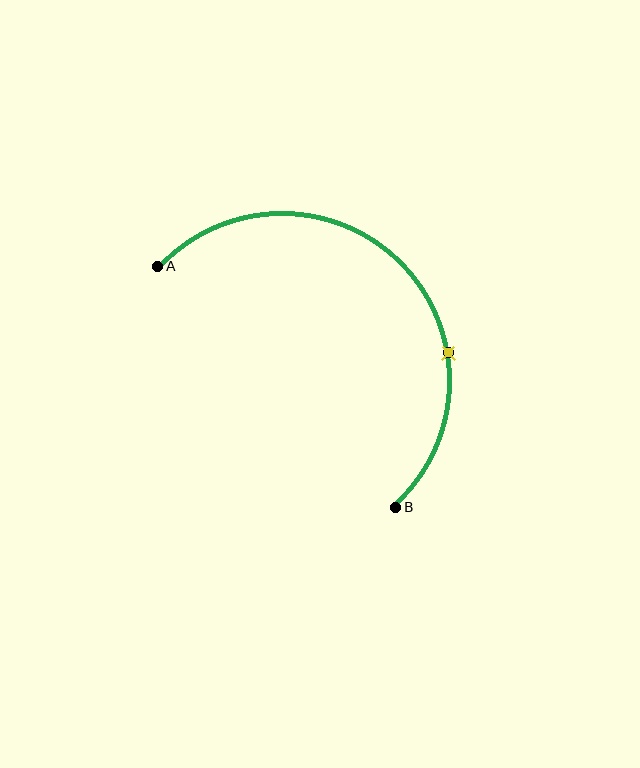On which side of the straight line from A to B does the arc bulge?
The arc bulges above and to the right of the straight line connecting A and B.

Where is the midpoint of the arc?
The arc midpoint is the point on the curve farthest from the straight line joining A and B. It sits above and to the right of that line.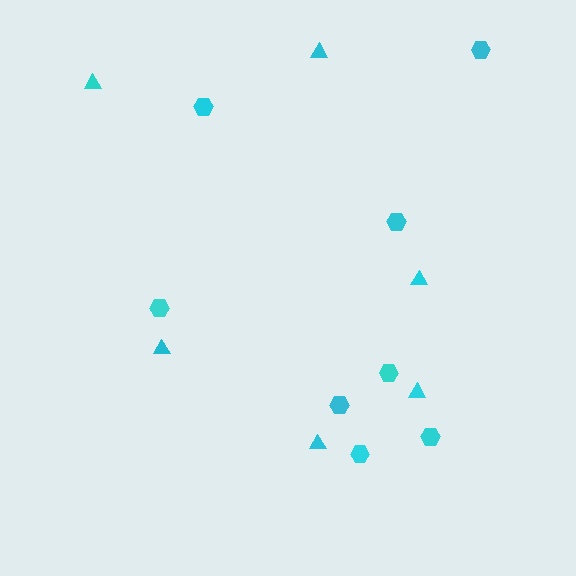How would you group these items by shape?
There are 2 groups: one group of hexagons (8) and one group of triangles (6).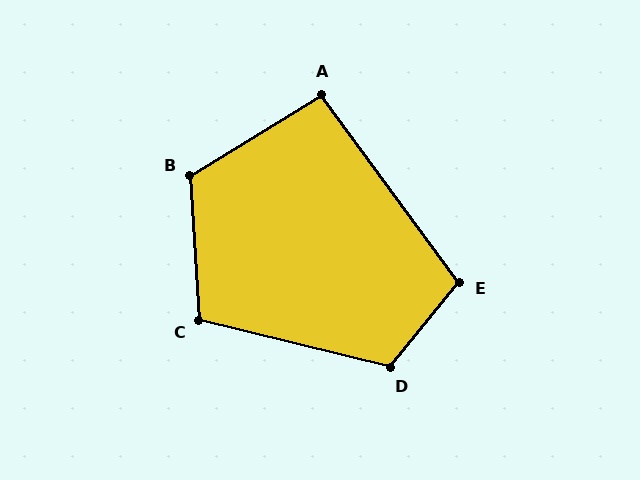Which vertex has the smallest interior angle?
A, at approximately 95 degrees.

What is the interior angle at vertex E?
Approximately 105 degrees (obtuse).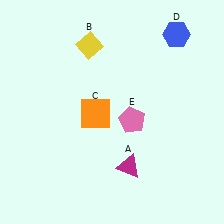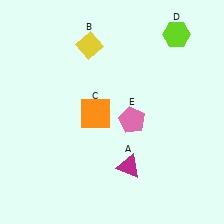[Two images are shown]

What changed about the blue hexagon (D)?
In Image 1, D is blue. In Image 2, it changed to lime.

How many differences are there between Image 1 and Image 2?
There is 1 difference between the two images.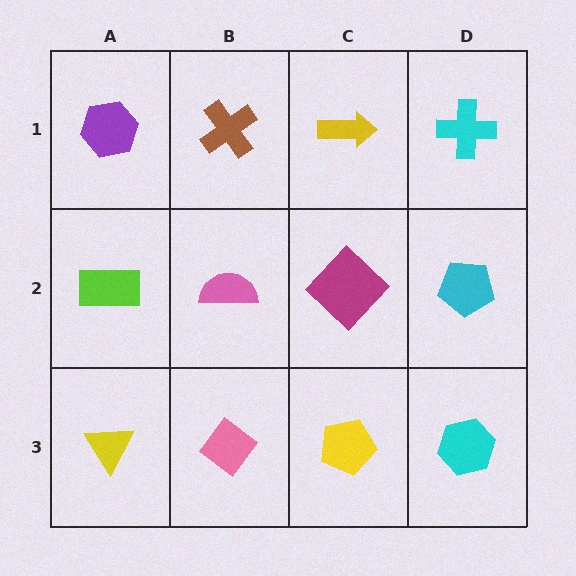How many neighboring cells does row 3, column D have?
2.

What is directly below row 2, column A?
A yellow triangle.